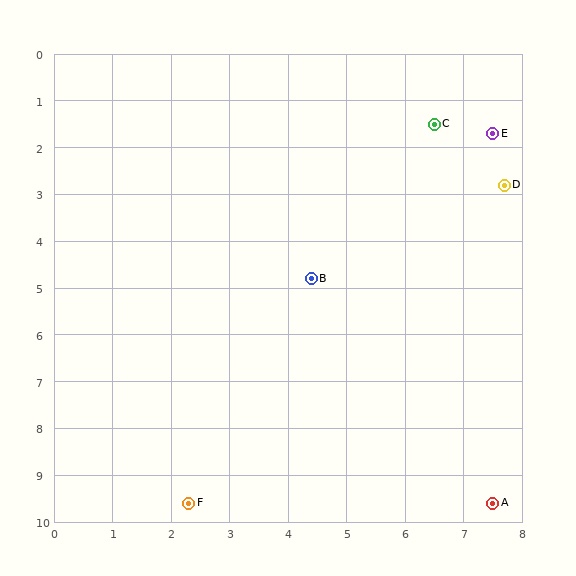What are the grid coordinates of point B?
Point B is at approximately (4.4, 4.8).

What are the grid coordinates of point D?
Point D is at approximately (7.7, 2.8).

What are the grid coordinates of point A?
Point A is at approximately (7.5, 9.6).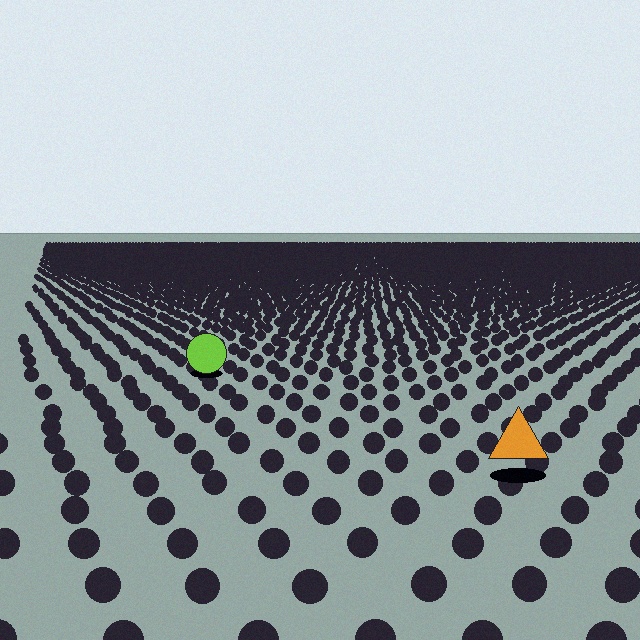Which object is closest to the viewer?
The orange triangle is closest. The texture marks near it are larger and more spread out.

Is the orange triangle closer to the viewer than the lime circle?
Yes. The orange triangle is closer — you can tell from the texture gradient: the ground texture is coarser near it.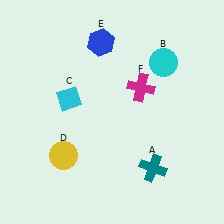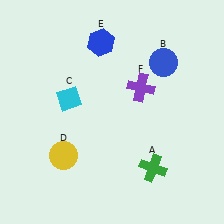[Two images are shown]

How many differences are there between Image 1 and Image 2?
There are 3 differences between the two images.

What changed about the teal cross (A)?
In Image 1, A is teal. In Image 2, it changed to green.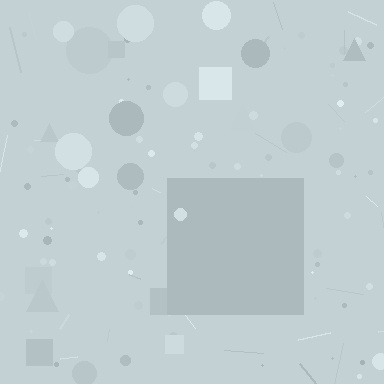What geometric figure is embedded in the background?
A square is embedded in the background.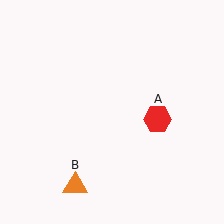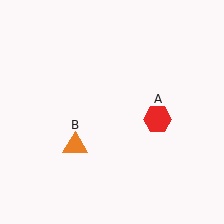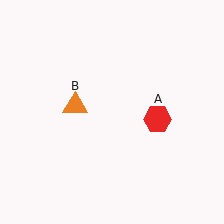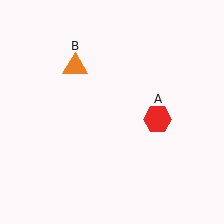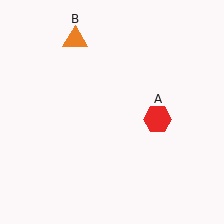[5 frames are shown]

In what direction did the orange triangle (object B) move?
The orange triangle (object B) moved up.